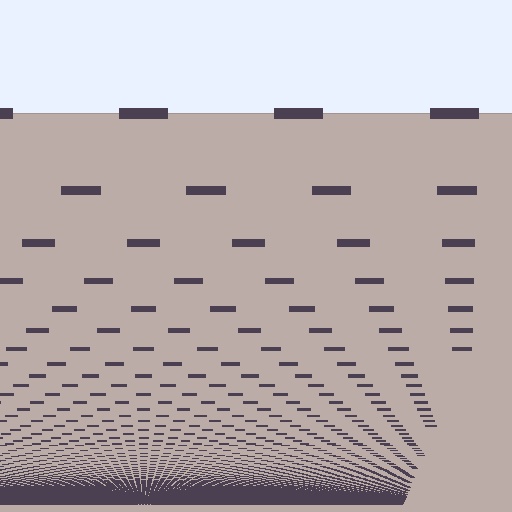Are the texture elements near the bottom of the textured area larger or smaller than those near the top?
Smaller. The gradient is inverted — elements near the bottom are smaller and denser.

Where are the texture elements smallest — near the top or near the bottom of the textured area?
Near the bottom.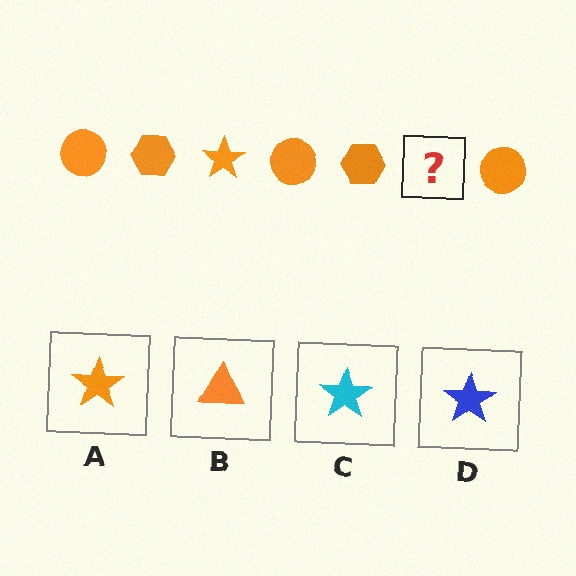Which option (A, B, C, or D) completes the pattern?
A.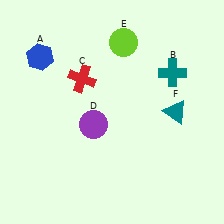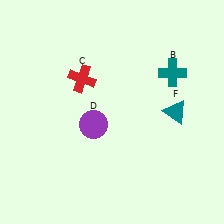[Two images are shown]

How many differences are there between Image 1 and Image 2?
There are 2 differences between the two images.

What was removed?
The blue hexagon (A), the lime circle (E) were removed in Image 2.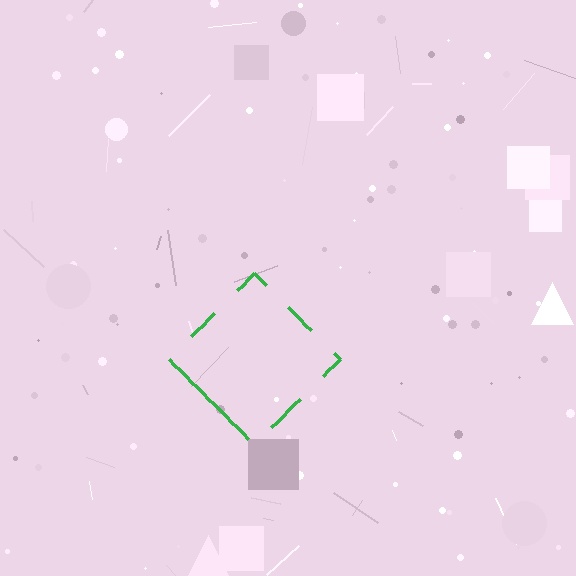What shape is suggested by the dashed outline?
The dashed outline suggests a diamond.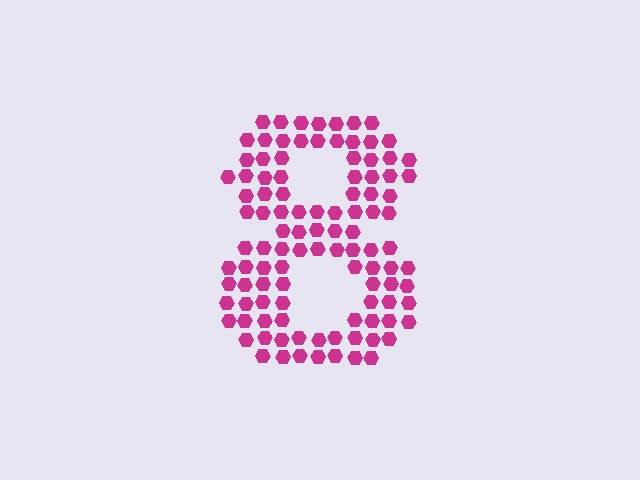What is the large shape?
The large shape is the digit 8.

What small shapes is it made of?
It is made of small hexagons.